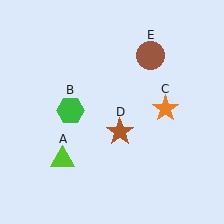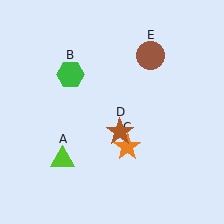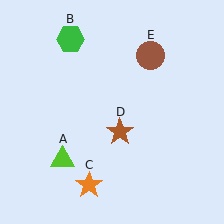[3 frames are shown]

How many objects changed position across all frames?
2 objects changed position: green hexagon (object B), orange star (object C).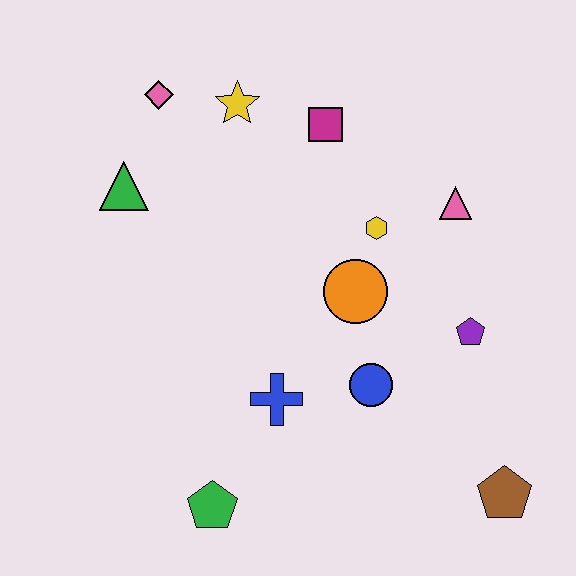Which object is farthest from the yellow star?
The brown pentagon is farthest from the yellow star.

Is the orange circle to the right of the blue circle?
No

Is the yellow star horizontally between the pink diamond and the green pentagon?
No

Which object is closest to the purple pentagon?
The blue circle is closest to the purple pentagon.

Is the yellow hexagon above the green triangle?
No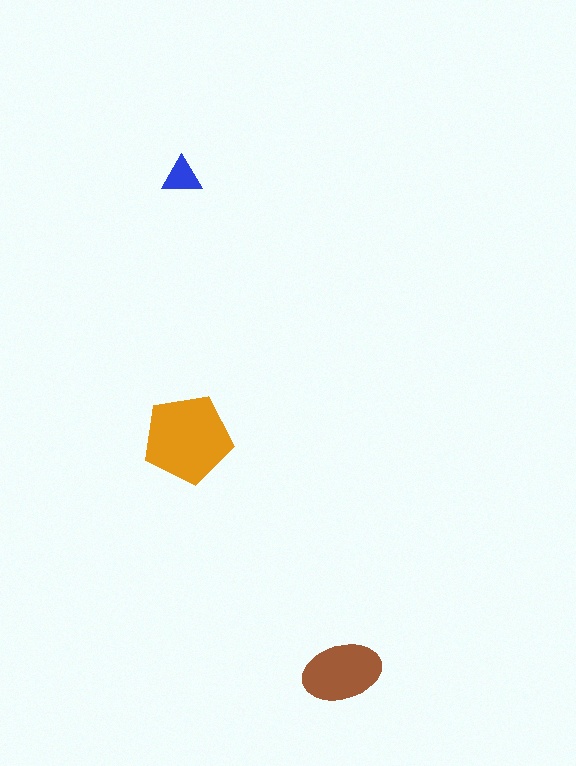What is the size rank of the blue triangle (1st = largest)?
3rd.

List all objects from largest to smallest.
The orange pentagon, the brown ellipse, the blue triangle.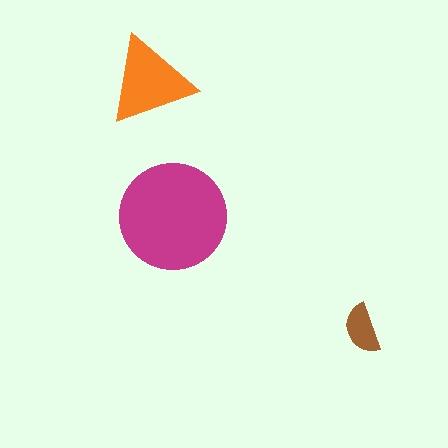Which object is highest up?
The orange triangle is topmost.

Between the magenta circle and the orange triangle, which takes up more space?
The magenta circle.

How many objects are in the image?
There are 3 objects in the image.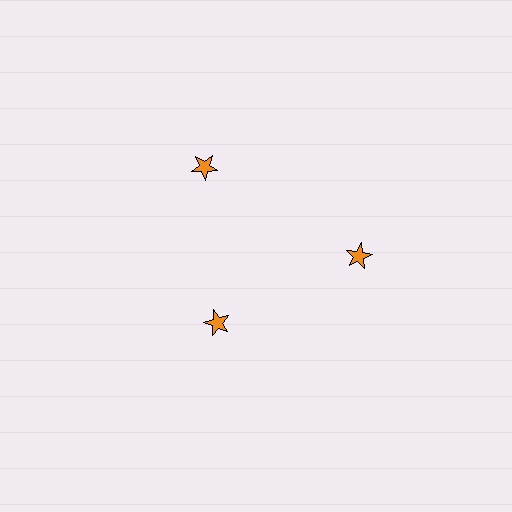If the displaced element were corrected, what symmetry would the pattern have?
It would have 3-fold rotational symmetry — the pattern would map onto itself every 120 degrees.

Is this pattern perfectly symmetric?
No. The 3 orange stars are arranged in a ring, but one element near the 7 o'clock position is pulled inward toward the center, breaking the 3-fold rotational symmetry.